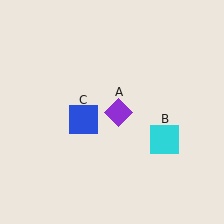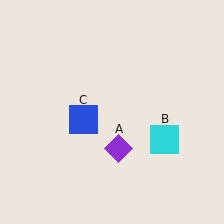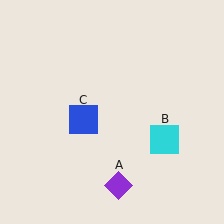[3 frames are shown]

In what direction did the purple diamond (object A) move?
The purple diamond (object A) moved down.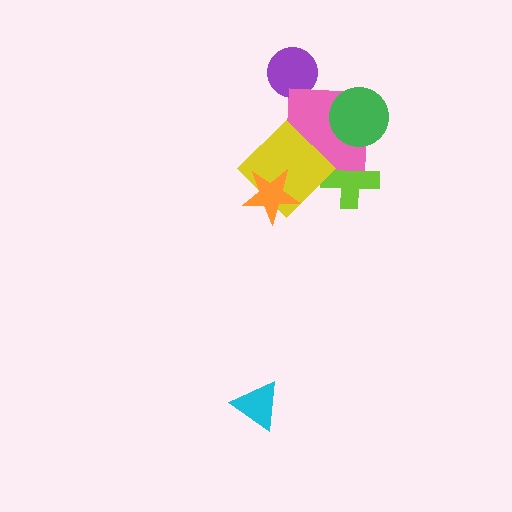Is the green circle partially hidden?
No, no other shape covers it.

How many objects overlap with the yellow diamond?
3 objects overlap with the yellow diamond.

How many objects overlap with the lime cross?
2 objects overlap with the lime cross.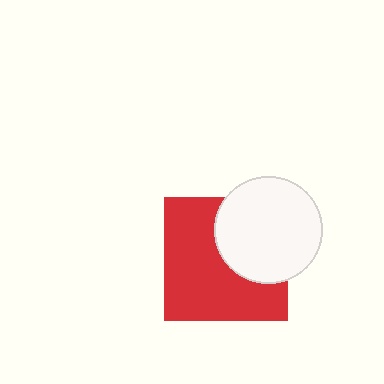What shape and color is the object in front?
The object in front is a white circle.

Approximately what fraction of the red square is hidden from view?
Roughly 36% of the red square is hidden behind the white circle.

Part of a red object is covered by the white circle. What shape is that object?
It is a square.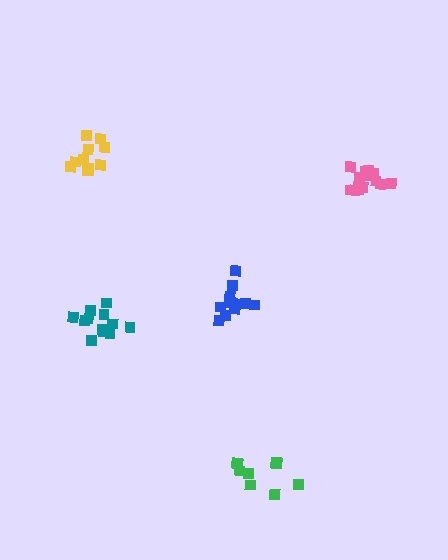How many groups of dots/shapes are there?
There are 5 groups.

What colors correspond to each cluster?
The clusters are colored: blue, teal, pink, yellow, green.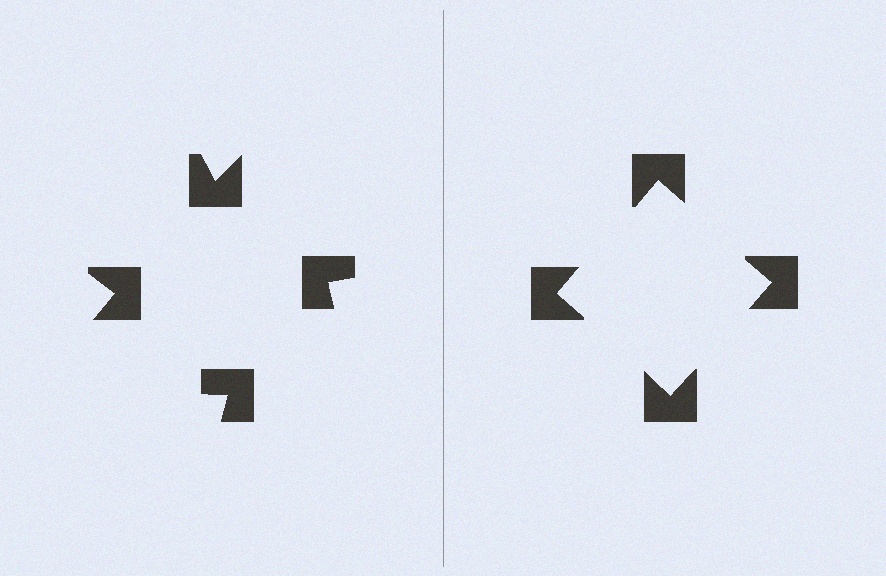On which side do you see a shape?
An illusory square appears on the right side. On the left side the wedge cuts are rotated, so no coherent shape forms.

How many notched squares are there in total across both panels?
8 — 4 on each side.